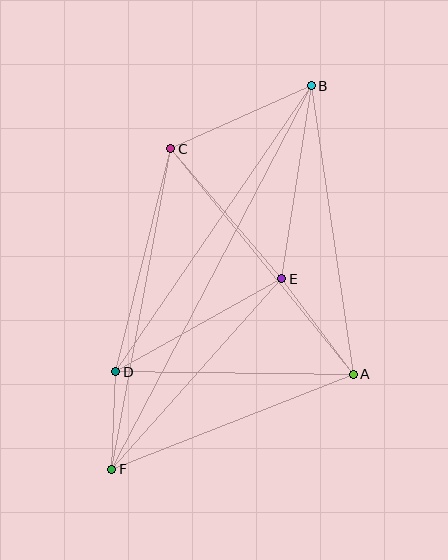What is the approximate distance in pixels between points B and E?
The distance between B and E is approximately 195 pixels.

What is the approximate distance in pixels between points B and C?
The distance between B and C is approximately 154 pixels.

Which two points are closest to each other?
Points D and F are closest to each other.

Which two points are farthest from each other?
Points B and F are farthest from each other.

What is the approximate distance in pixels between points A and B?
The distance between A and B is approximately 291 pixels.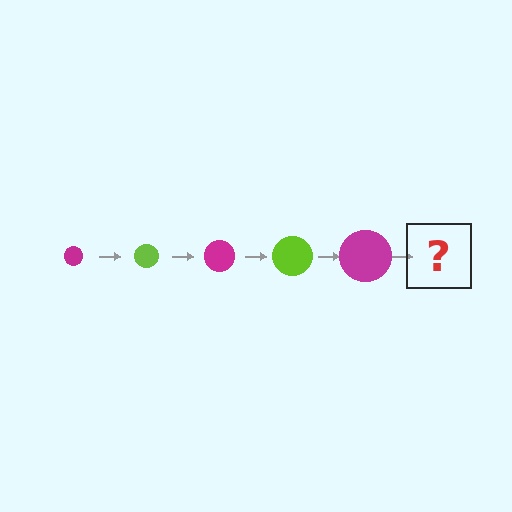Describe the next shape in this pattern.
It should be a lime circle, larger than the previous one.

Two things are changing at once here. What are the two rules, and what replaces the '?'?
The two rules are that the circle grows larger each step and the color cycles through magenta and lime. The '?' should be a lime circle, larger than the previous one.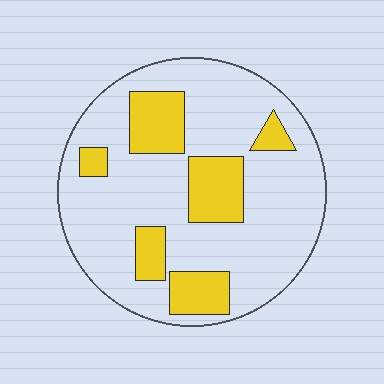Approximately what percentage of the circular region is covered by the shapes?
Approximately 25%.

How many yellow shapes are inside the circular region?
6.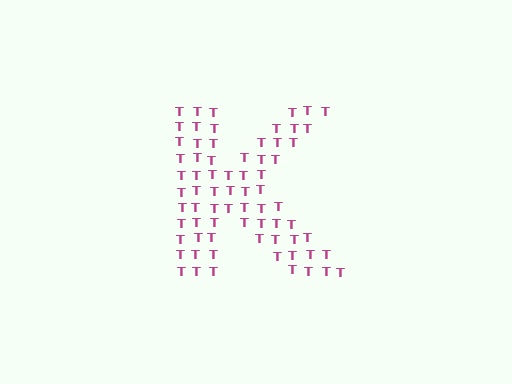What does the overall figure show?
The overall figure shows the letter K.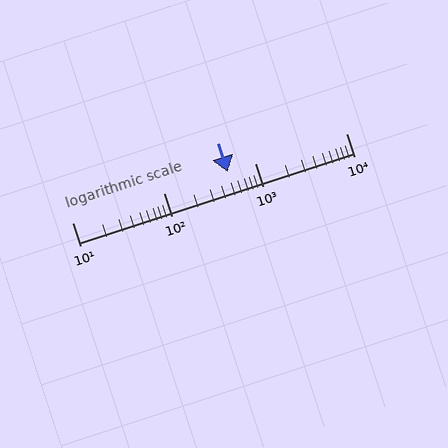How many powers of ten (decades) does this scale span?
The scale spans 3 decades, from 10 to 10000.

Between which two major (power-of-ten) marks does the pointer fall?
The pointer is between 100 and 1000.